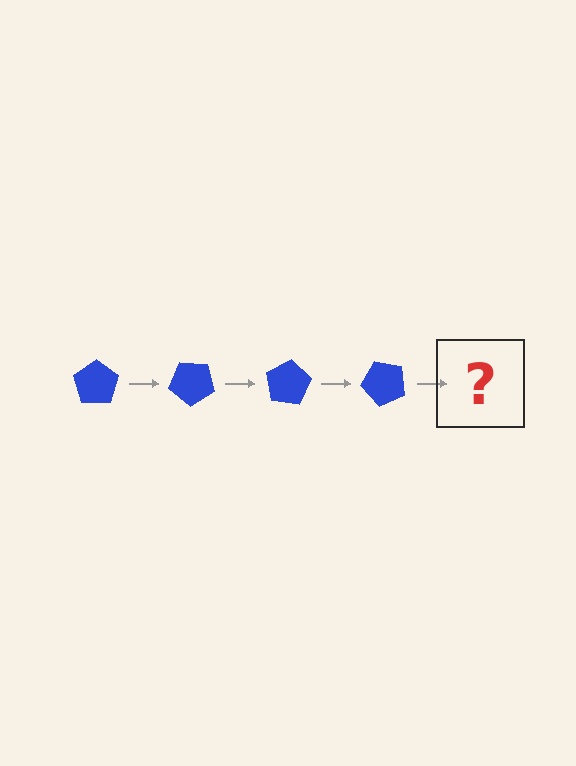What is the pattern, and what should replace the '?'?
The pattern is that the pentagon rotates 40 degrees each step. The '?' should be a blue pentagon rotated 160 degrees.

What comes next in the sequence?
The next element should be a blue pentagon rotated 160 degrees.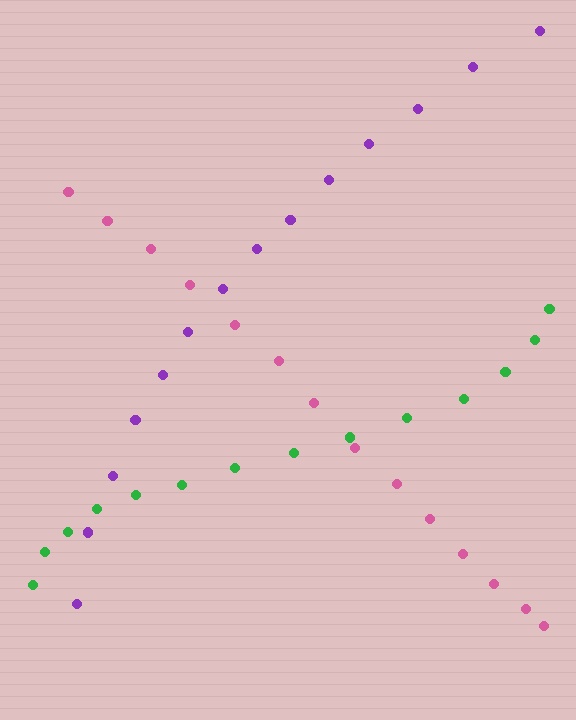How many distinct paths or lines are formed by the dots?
There are 3 distinct paths.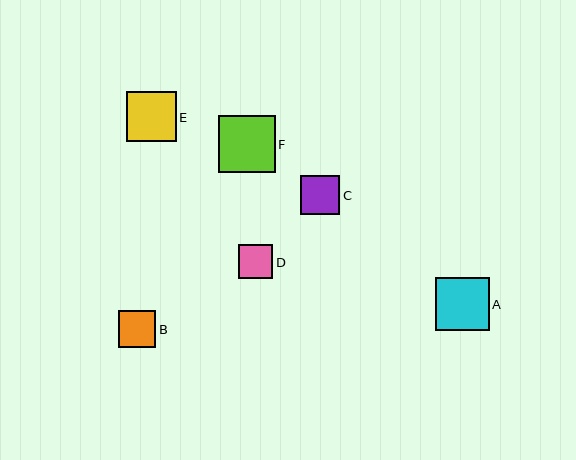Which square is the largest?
Square F is the largest with a size of approximately 57 pixels.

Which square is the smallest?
Square D is the smallest with a size of approximately 34 pixels.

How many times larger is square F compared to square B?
Square F is approximately 1.5 times the size of square B.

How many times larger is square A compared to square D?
Square A is approximately 1.6 times the size of square D.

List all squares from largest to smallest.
From largest to smallest: F, A, E, C, B, D.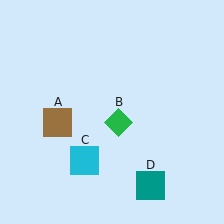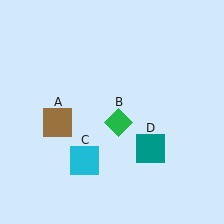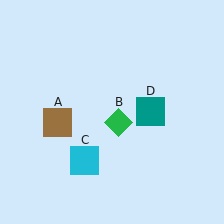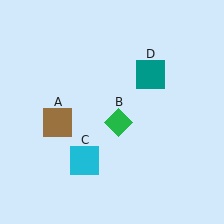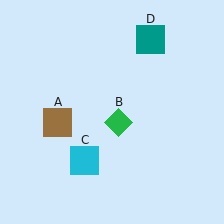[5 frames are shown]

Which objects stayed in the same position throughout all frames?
Brown square (object A) and green diamond (object B) and cyan square (object C) remained stationary.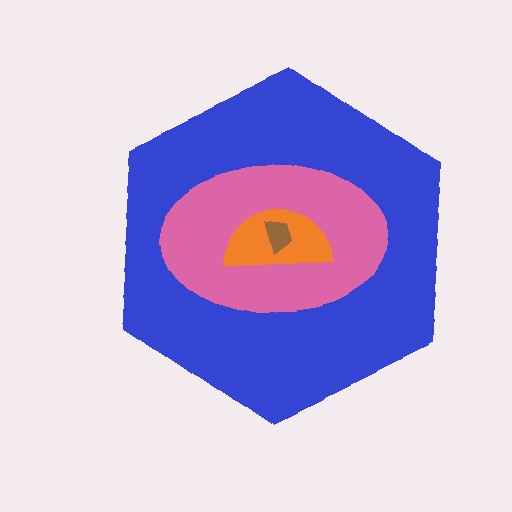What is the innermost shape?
The brown trapezoid.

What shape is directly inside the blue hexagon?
The pink ellipse.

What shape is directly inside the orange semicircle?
The brown trapezoid.